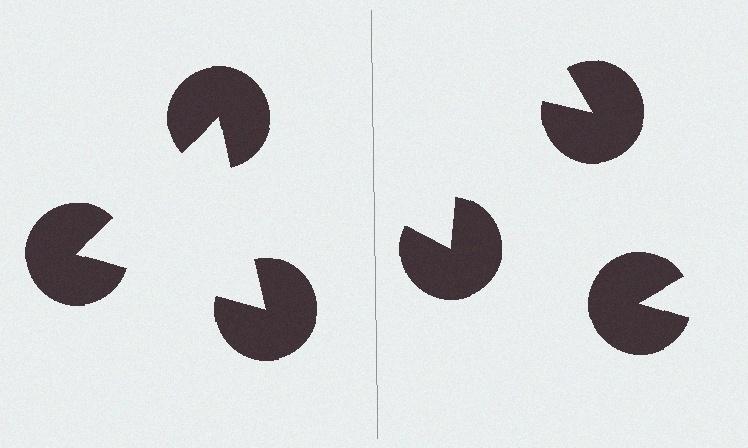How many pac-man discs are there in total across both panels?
6 — 3 on each side.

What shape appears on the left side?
An illusory triangle.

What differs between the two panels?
The pac-man discs are positioned identically on both sides; only the wedge orientations differ. On the left they align to a triangle; on the right they are misaligned.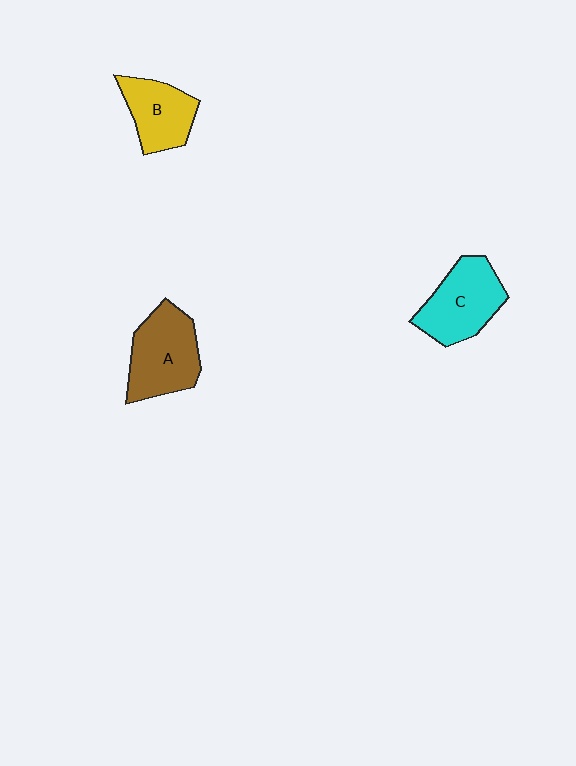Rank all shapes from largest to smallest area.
From largest to smallest: A (brown), C (cyan), B (yellow).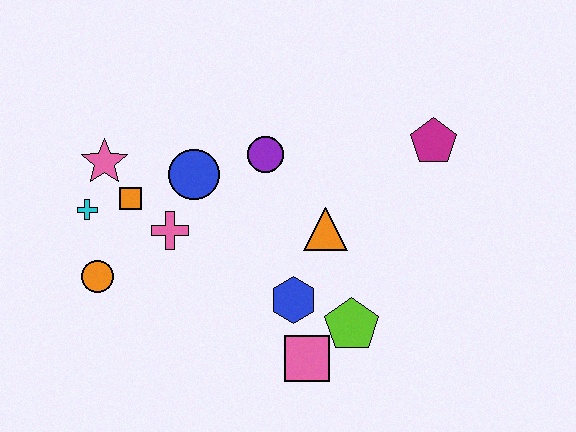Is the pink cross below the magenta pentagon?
Yes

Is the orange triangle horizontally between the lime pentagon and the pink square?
Yes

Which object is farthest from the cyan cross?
The magenta pentagon is farthest from the cyan cross.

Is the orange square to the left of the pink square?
Yes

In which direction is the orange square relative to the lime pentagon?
The orange square is to the left of the lime pentagon.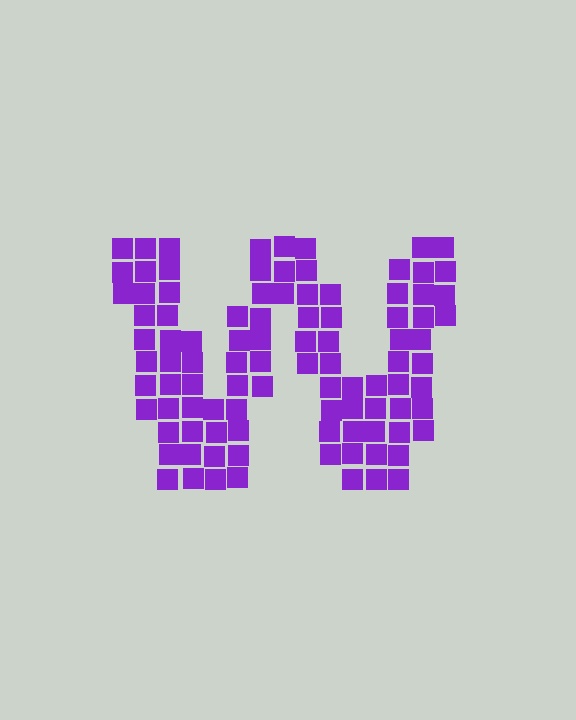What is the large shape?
The large shape is the letter W.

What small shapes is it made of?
It is made of small squares.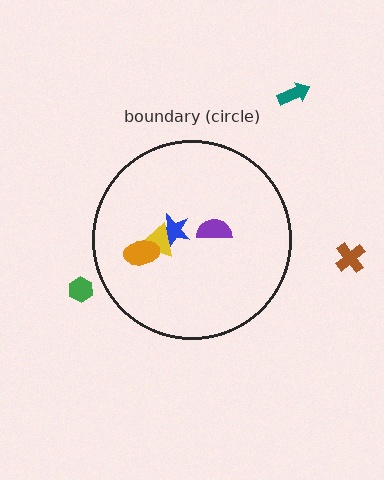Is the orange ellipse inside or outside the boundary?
Inside.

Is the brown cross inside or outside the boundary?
Outside.